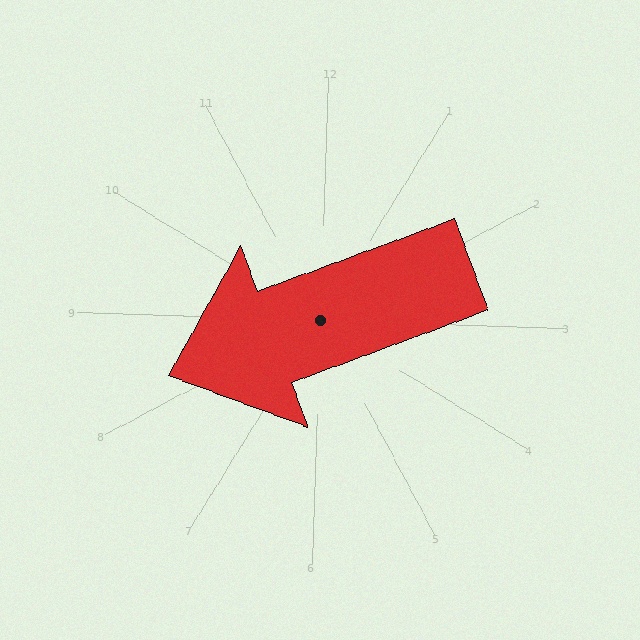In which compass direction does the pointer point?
West.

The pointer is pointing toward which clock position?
Roughly 8 o'clock.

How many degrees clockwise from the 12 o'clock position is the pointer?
Approximately 248 degrees.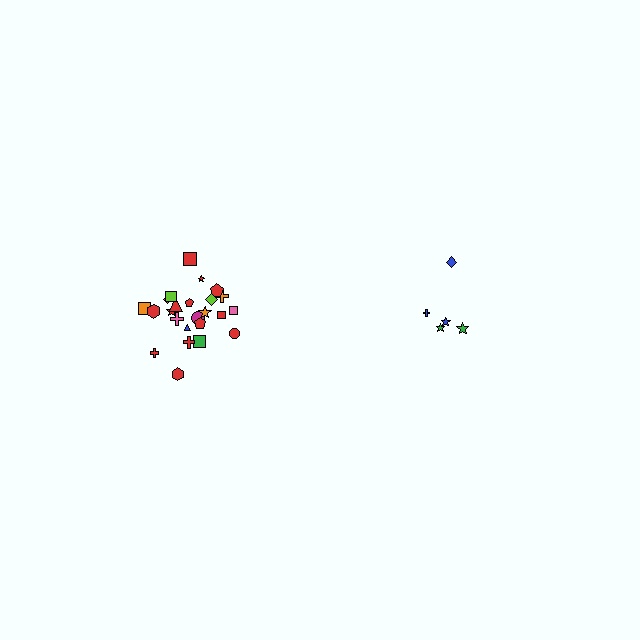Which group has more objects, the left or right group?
The left group.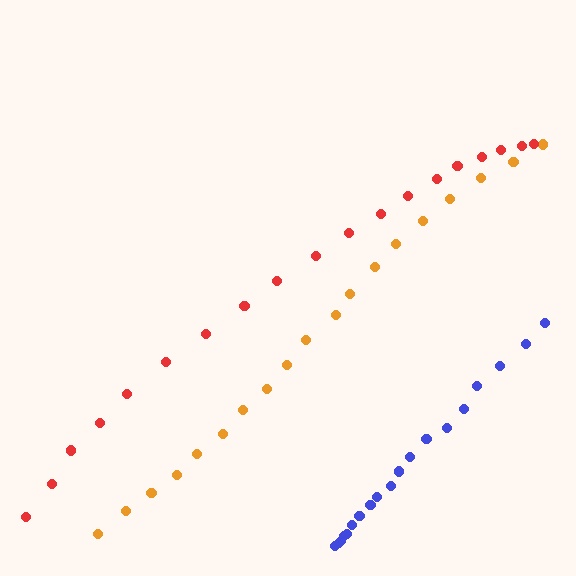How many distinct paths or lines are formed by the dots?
There are 3 distinct paths.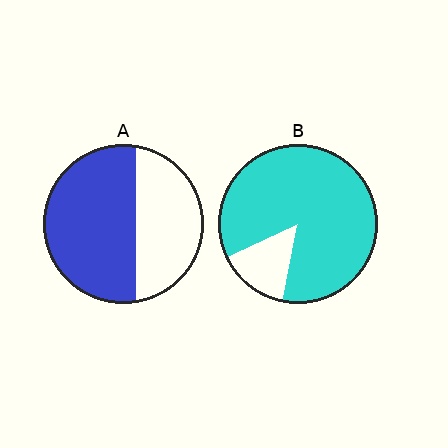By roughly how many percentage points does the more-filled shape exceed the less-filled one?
By roughly 25 percentage points (B over A).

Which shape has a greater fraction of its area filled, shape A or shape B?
Shape B.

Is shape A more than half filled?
Yes.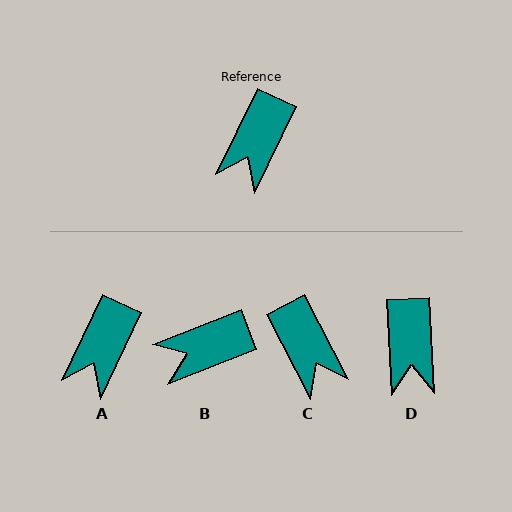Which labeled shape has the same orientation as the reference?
A.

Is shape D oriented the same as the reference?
No, it is off by about 29 degrees.